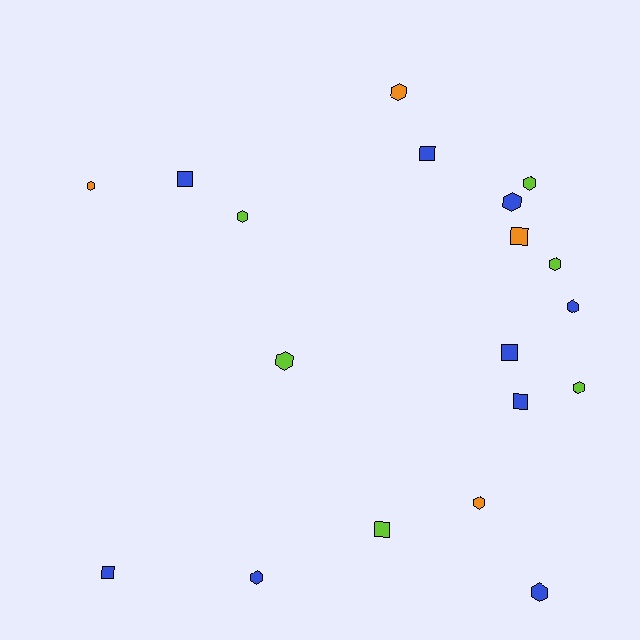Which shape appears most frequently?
Hexagon, with 12 objects.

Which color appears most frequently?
Blue, with 9 objects.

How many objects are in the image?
There are 19 objects.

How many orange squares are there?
There is 1 orange square.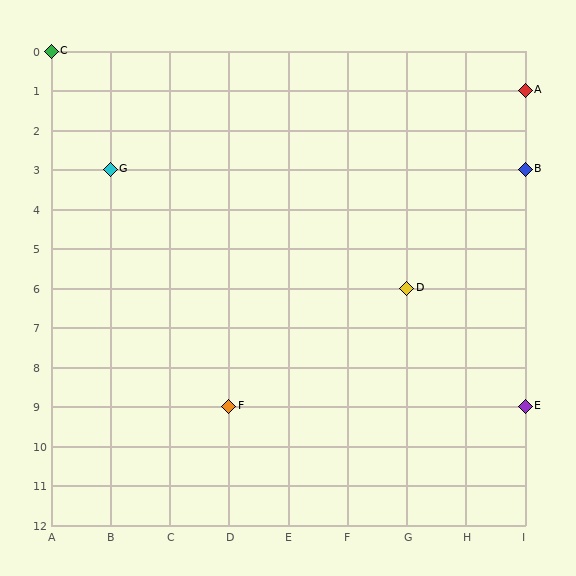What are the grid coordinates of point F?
Point F is at grid coordinates (D, 9).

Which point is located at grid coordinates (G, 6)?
Point D is at (G, 6).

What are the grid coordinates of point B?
Point B is at grid coordinates (I, 3).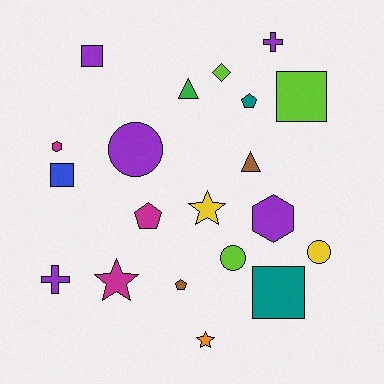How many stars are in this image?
There are 3 stars.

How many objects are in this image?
There are 20 objects.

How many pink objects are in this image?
There are no pink objects.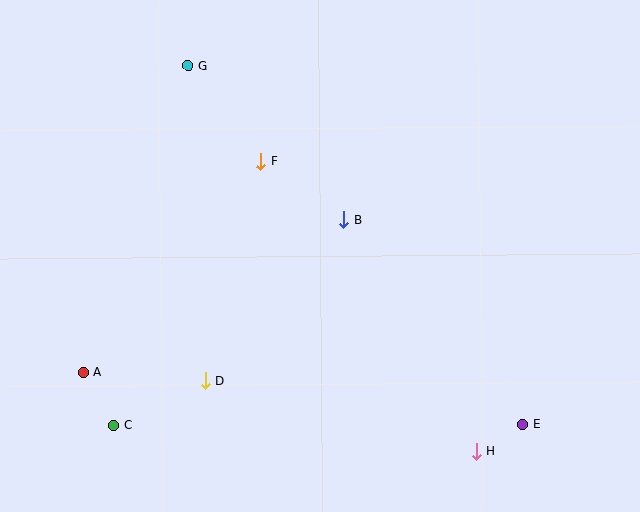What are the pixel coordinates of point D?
Point D is at (205, 381).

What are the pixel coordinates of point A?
Point A is at (83, 372).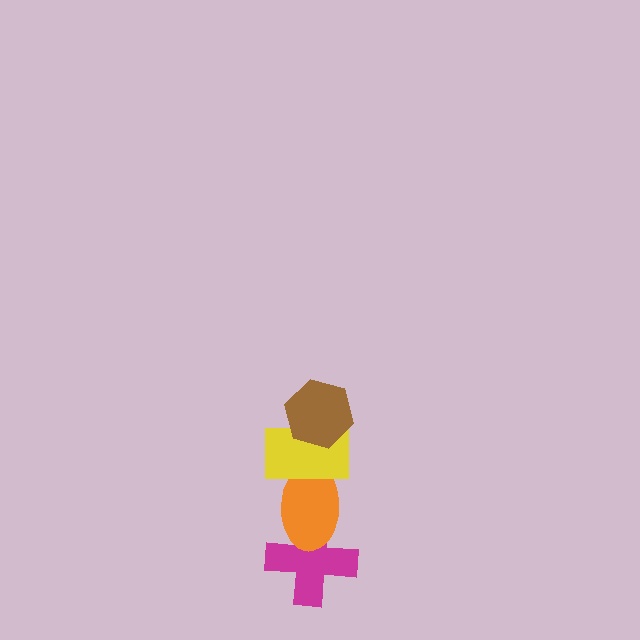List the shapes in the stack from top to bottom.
From top to bottom: the brown hexagon, the yellow rectangle, the orange ellipse, the magenta cross.